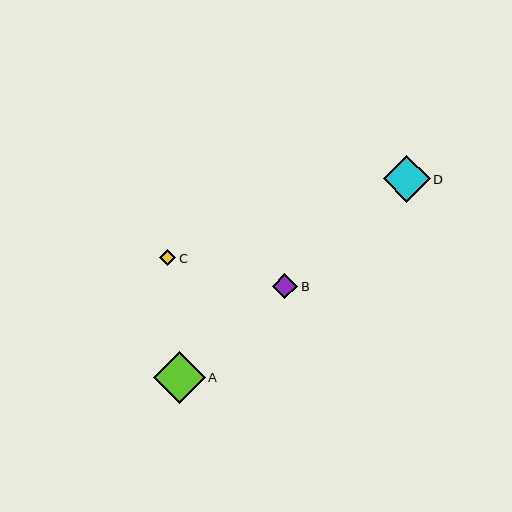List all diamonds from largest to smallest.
From largest to smallest: A, D, B, C.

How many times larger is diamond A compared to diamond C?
Diamond A is approximately 3.3 times the size of diamond C.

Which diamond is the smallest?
Diamond C is the smallest with a size of approximately 16 pixels.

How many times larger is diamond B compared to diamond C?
Diamond B is approximately 1.6 times the size of diamond C.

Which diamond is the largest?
Diamond A is the largest with a size of approximately 52 pixels.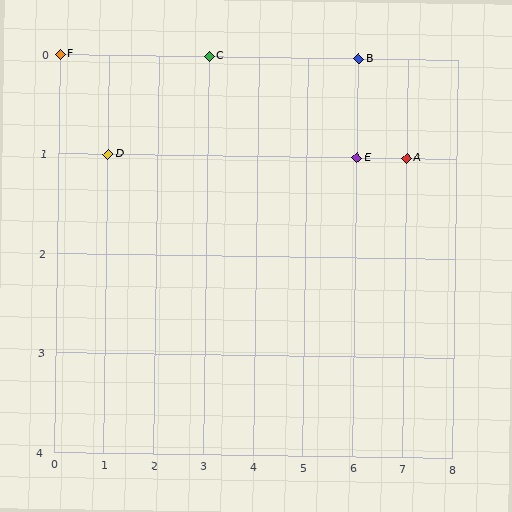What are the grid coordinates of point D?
Point D is at grid coordinates (1, 1).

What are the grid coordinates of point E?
Point E is at grid coordinates (6, 1).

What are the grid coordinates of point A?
Point A is at grid coordinates (7, 1).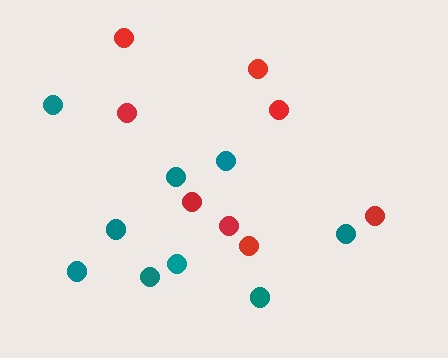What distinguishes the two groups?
There are 2 groups: one group of red circles (8) and one group of teal circles (9).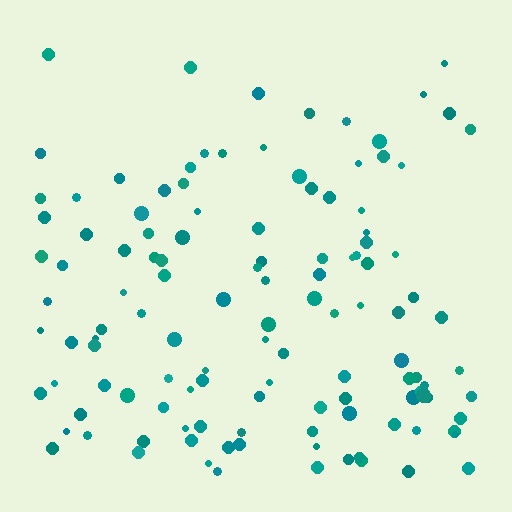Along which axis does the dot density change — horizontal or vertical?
Vertical.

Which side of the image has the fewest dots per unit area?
The top.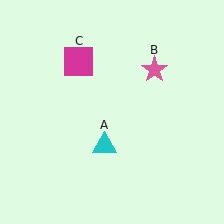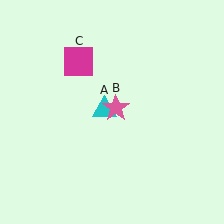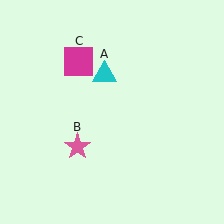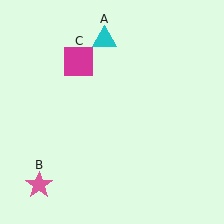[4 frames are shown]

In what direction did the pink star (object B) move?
The pink star (object B) moved down and to the left.